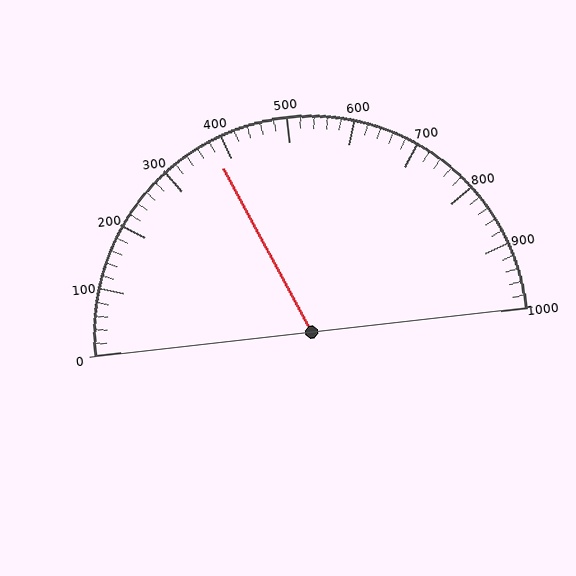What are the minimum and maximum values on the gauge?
The gauge ranges from 0 to 1000.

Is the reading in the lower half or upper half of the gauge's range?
The reading is in the lower half of the range (0 to 1000).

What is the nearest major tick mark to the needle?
The nearest major tick mark is 400.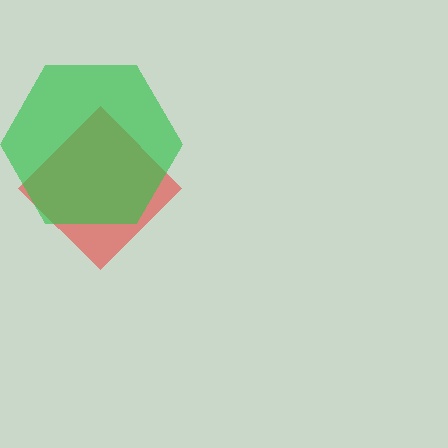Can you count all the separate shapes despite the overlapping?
Yes, there are 2 separate shapes.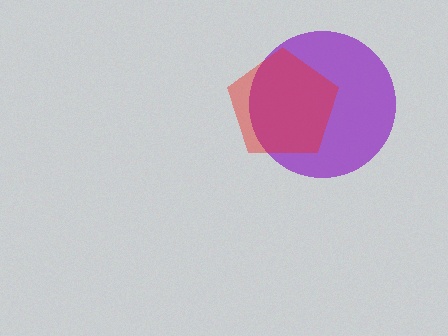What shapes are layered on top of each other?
The layered shapes are: a purple circle, a red pentagon.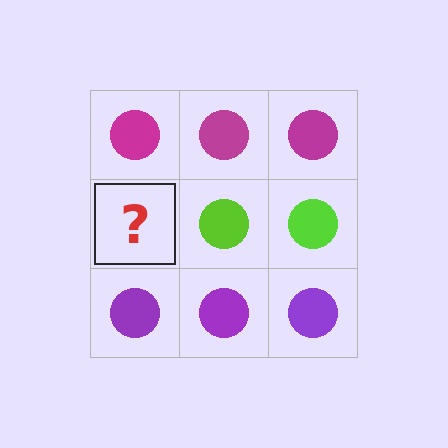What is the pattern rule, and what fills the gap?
The rule is that each row has a consistent color. The gap should be filled with a lime circle.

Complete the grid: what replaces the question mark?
The question mark should be replaced with a lime circle.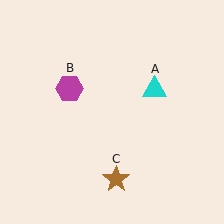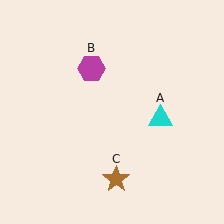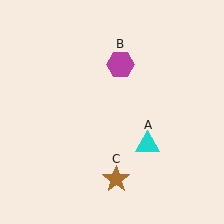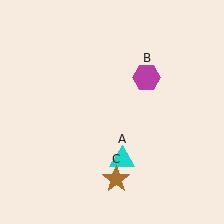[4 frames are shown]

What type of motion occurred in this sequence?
The cyan triangle (object A), magenta hexagon (object B) rotated clockwise around the center of the scene.